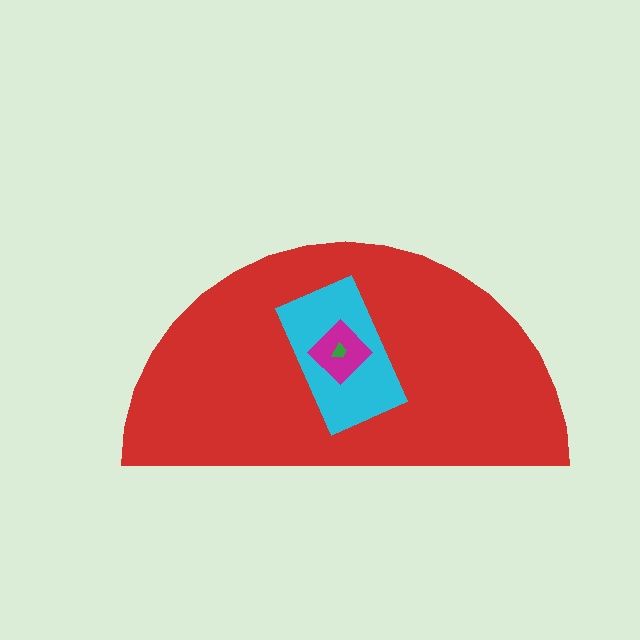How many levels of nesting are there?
4.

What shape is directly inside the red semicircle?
The cyan rectangle.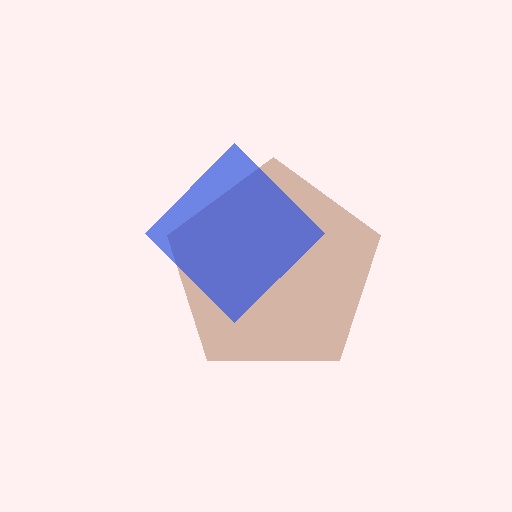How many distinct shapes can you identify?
There are 2 distinct shapes: a brown pentagon, a blue diamond.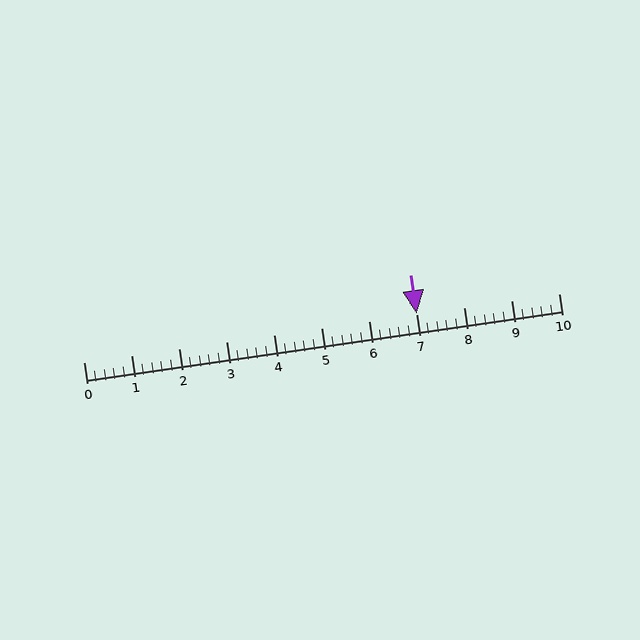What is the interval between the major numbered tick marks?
The major tick marks are spaced 1 units apart.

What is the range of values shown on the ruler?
The ruler shows values from 0 to 10.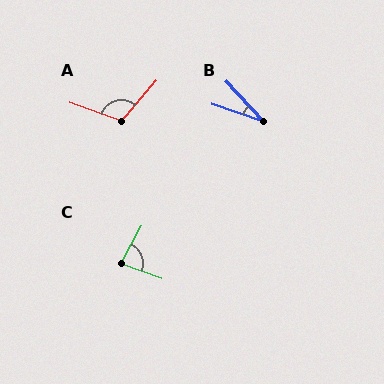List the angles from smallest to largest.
B (28°), C (81°), A (111°).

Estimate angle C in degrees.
Approximately 81 degrees.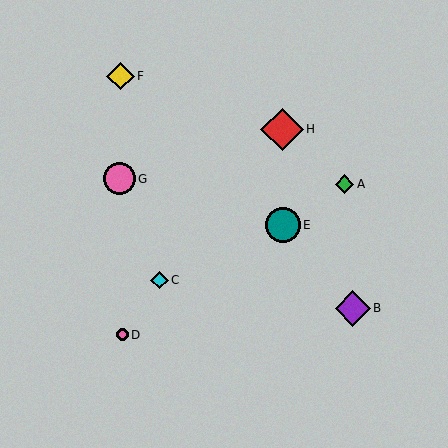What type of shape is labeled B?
Shape B is a purple diamond.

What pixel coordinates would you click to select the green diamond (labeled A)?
Click at (345, 184) to select the green diamond A.